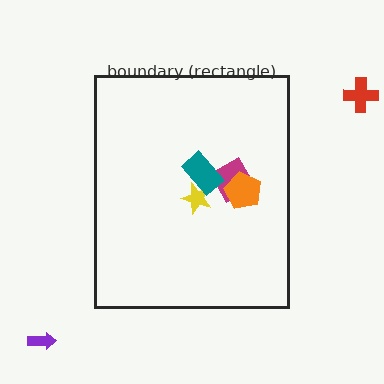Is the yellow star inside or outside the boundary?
Inside.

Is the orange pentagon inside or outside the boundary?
Inside.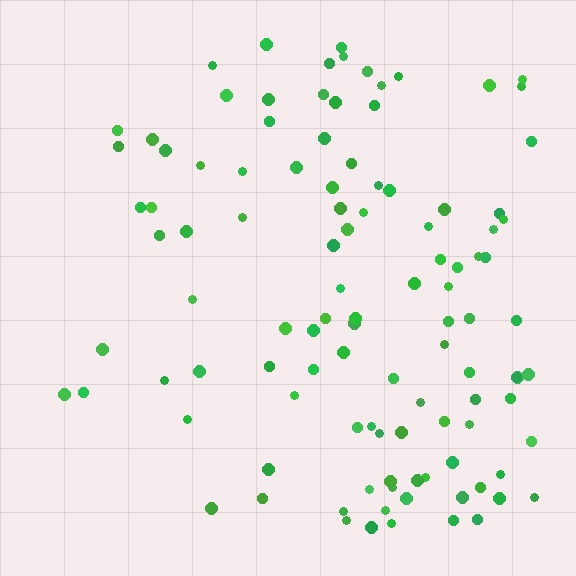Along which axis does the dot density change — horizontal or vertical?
Horizontal.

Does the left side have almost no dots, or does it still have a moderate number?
Still a moderate number, just noticeably fewer than the right.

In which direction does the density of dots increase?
From left to right, with the right side densest.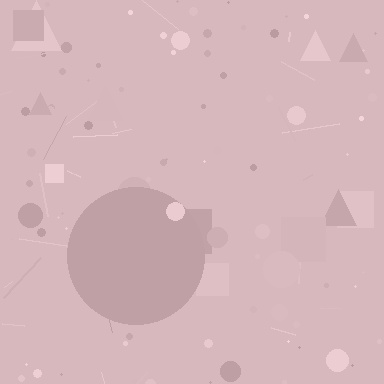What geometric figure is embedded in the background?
A circle is embedded in the background.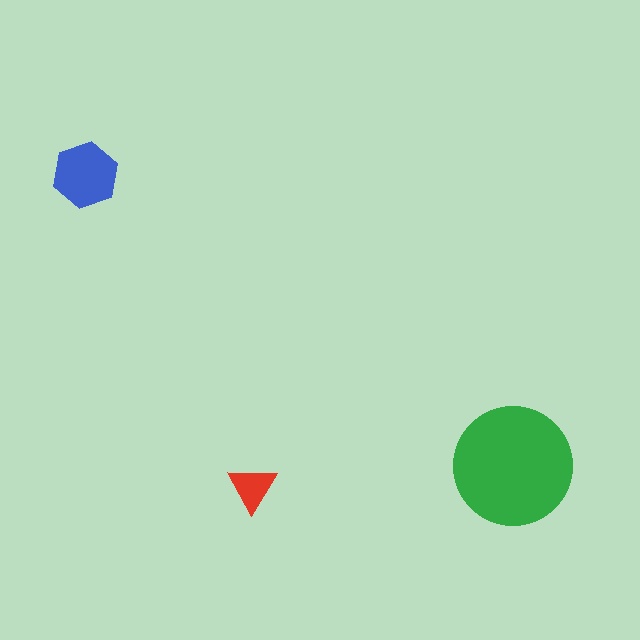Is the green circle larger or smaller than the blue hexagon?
Larger.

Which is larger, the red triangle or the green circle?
The green circle.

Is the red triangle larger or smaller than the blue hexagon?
Smaller.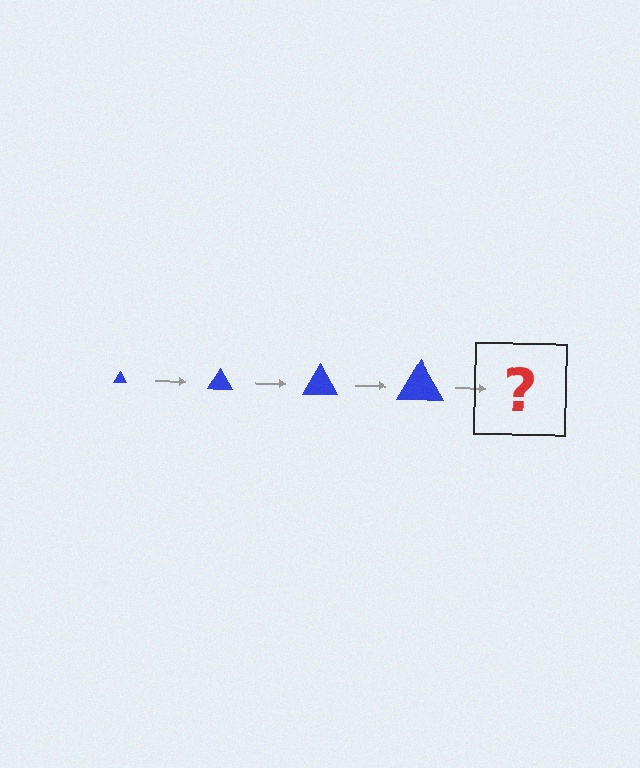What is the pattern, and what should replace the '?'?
The pattern is that the triangle gets progressively larger each step. The '?' should be a blue triangle, larger than the previous one.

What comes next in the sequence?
The next element should be a blue triangle, larger than the previous one.